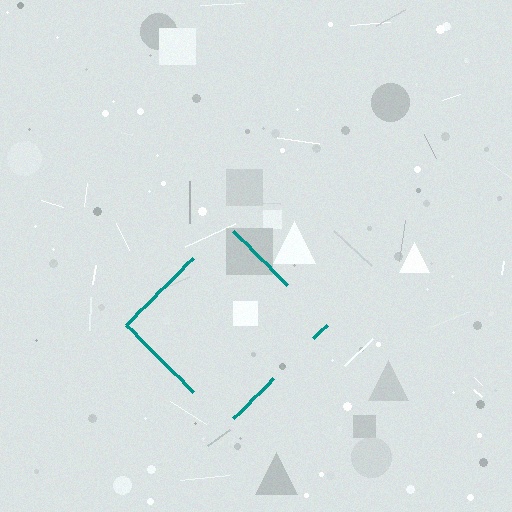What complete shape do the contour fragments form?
The contour fragments form a diamond.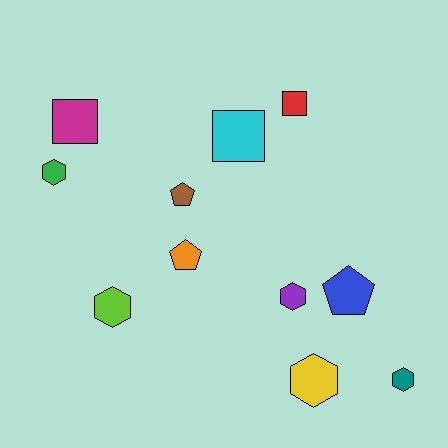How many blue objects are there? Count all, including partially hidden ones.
There is 1 blue object.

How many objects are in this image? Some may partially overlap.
There are 11 objects.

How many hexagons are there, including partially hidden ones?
There are 5 hexagons.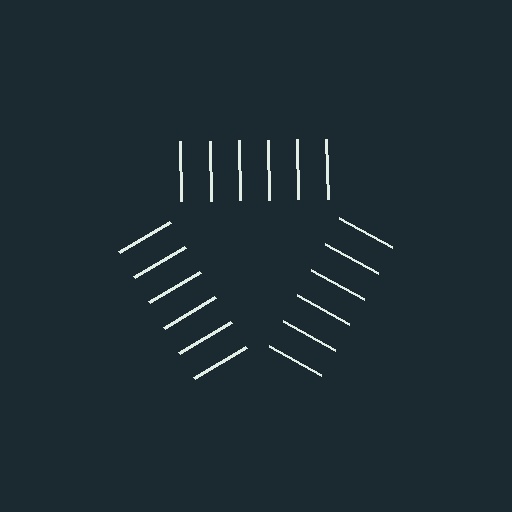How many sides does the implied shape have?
3 sides — the line-ends trace a triangle.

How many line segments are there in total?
18 — 6 along each of the 3 edges.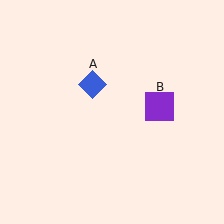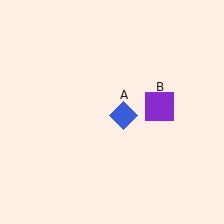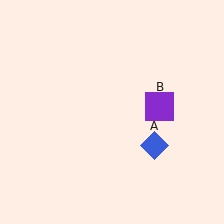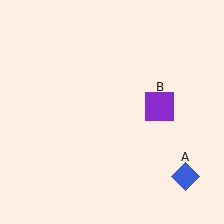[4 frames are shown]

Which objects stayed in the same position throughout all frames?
Purple square (object B) remained stationary.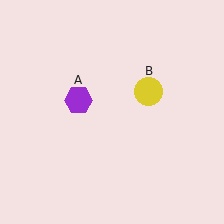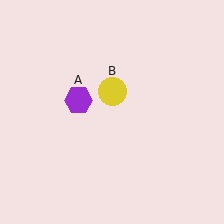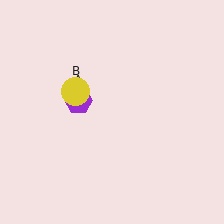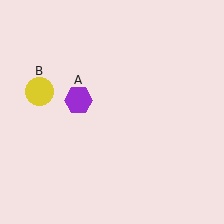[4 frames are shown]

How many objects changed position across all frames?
1 object changed position: yellow circle (object B).